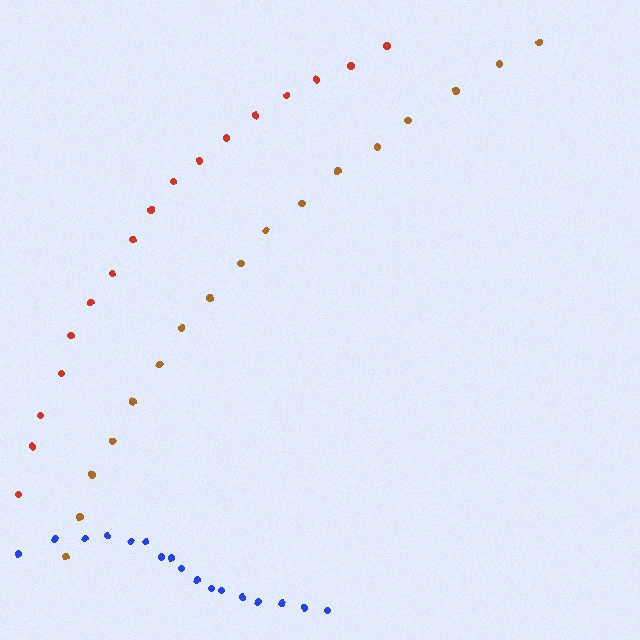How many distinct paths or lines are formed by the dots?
There are 3 distinct paths.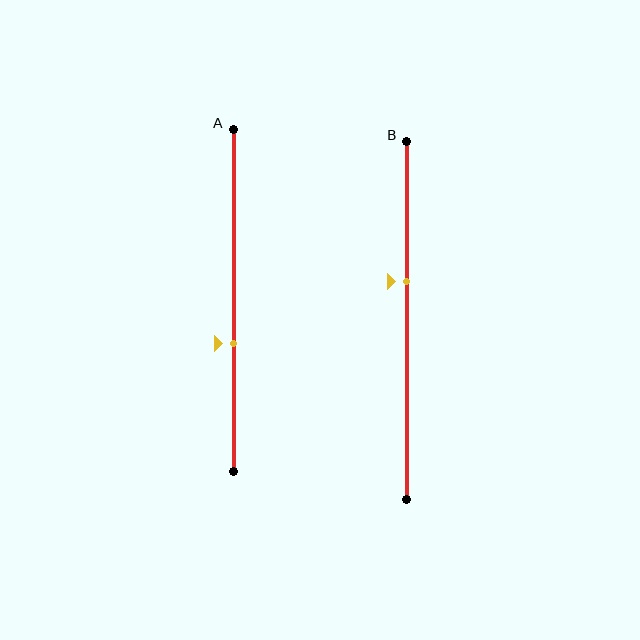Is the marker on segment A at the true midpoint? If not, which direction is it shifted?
No, the marker on segment A is shifted downward by about 13% of the segment length.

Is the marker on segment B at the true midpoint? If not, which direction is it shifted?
No, the marker on segment B is shifted upward by about 11% of the segment length.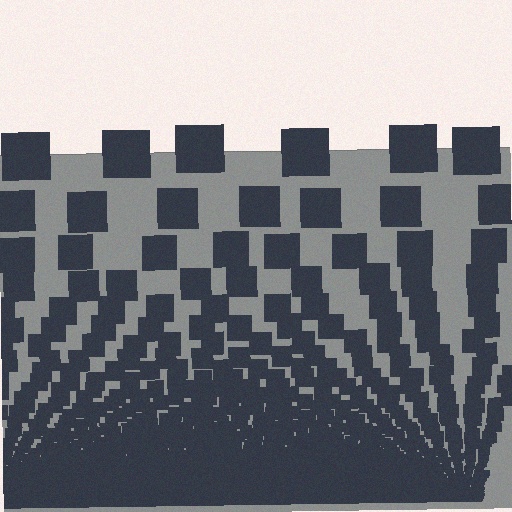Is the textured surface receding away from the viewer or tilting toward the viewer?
The surface appears to tilt toward the viewer. Texture elements get larger and sparser toward the top.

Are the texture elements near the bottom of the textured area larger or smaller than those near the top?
Smaller. The gradient is inverted — elements near the bottom are smaller and denser.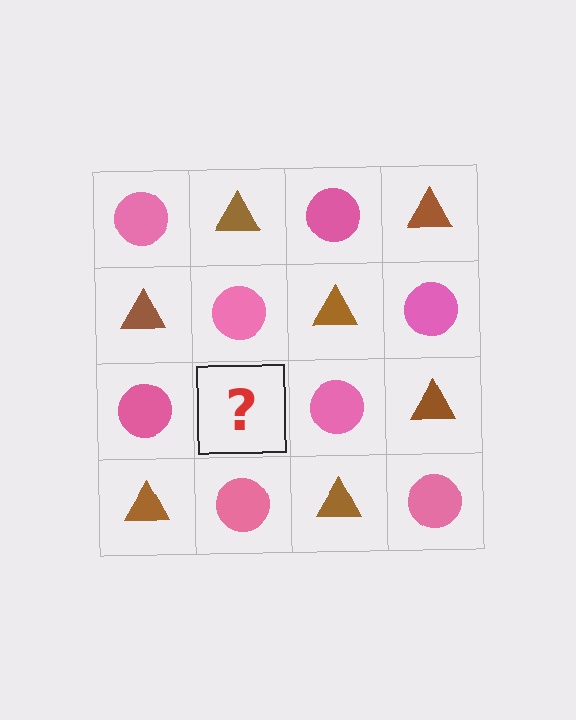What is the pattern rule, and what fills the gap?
The rule is that it alternates pink circle and brown triangle in a checkerboard pattern. The gap should be filled with a brown triangle.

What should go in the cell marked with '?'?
The missing cell should contain a brown triangle.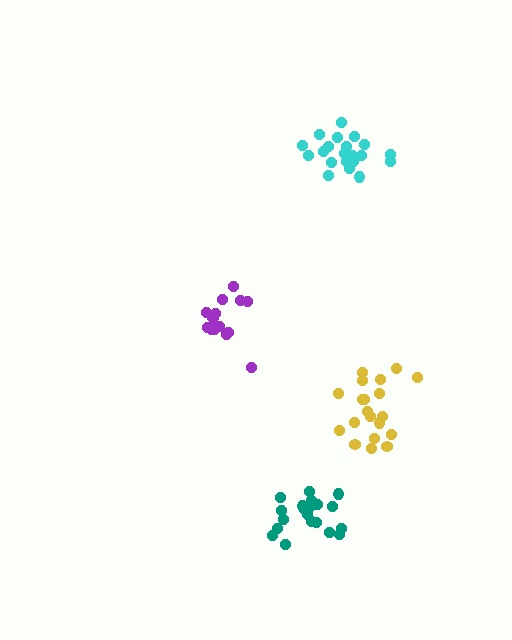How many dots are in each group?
Group 1: 16 dots, Group 2: 20 dots, Group 3: 21 dots, Group 4: 20 dots (77 total).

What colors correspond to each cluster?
The clusters are colored: purple, yellow, cyan, teal.